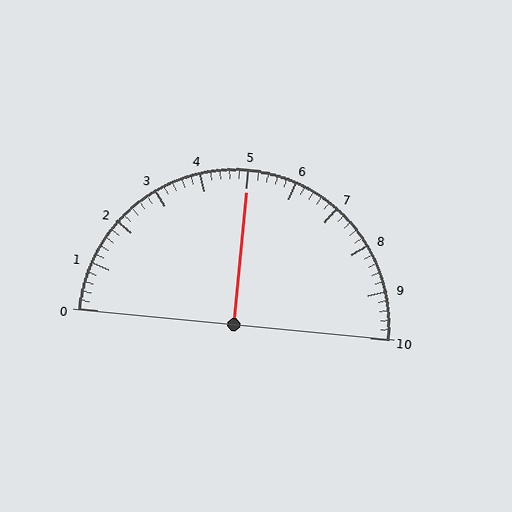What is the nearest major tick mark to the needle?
The nearest major tick mark is 5.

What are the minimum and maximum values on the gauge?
The gauge ranges from 0 to 10.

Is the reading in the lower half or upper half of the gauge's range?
The reading is in the upper half of the range (0 to 10).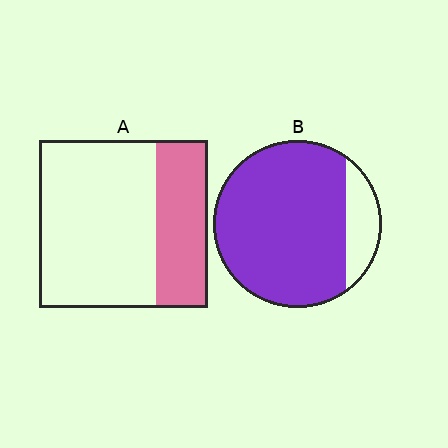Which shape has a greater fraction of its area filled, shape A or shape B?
Shape B.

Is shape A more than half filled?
No.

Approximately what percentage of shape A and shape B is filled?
A is approximately 30% and B is approximately 85%.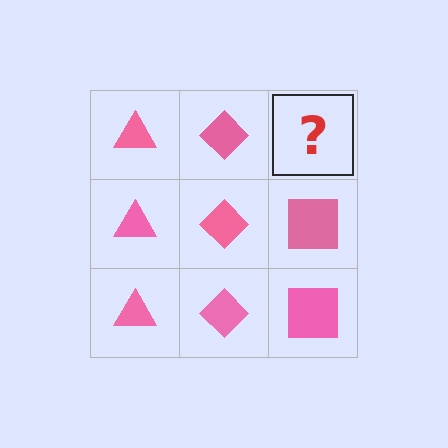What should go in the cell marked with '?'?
The missing cell should contain a pink square.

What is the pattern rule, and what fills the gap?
The rule is that each column has a consistent shape. The gap should be filled with a pink square.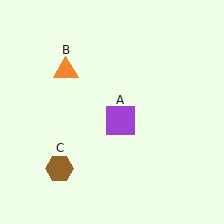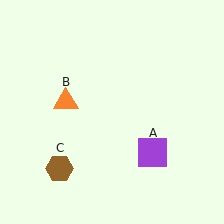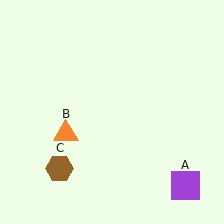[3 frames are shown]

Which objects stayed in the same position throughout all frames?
Brown hexagon (object C) remained stationary.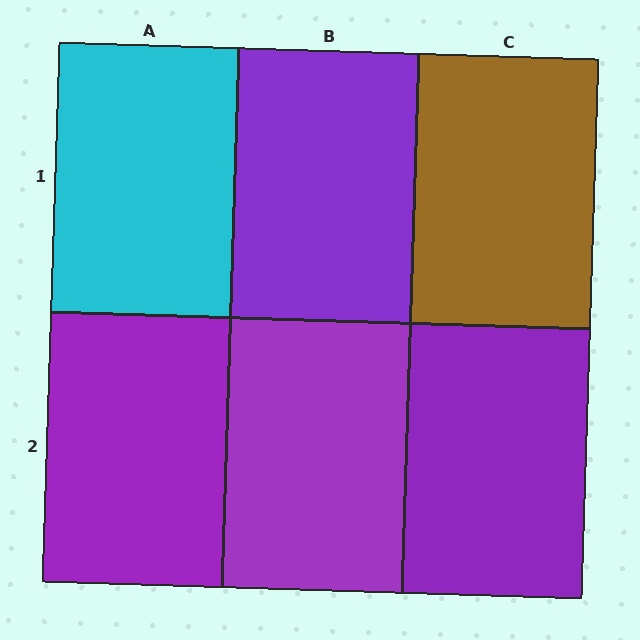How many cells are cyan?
1 cell is cyan.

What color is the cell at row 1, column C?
Brown.